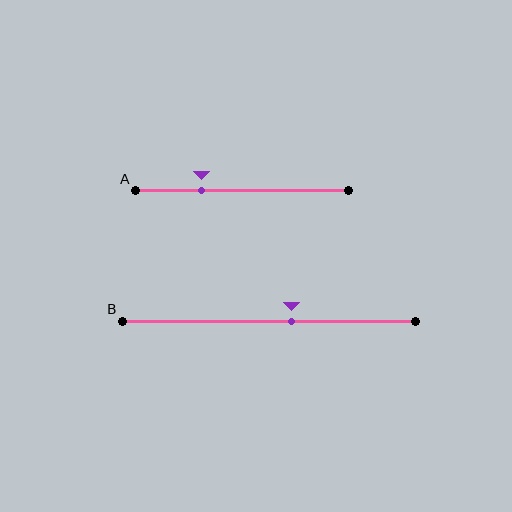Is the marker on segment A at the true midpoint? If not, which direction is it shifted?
No, the marker on segment A is shifted to the left by about 19% of the segment length.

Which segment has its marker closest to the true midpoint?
Segment B has its marker closest to the true midpoint.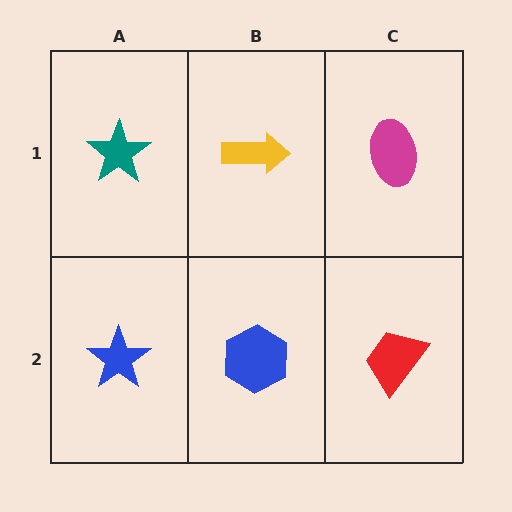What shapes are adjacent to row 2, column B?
A yellow arrow (row 1, column B), a blue star (row 2, column A), a red trapezoid (row 2, column C).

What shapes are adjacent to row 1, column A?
A blue star (row 2, column A), a yellow arrow (row 1, column B).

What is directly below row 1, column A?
A blue star.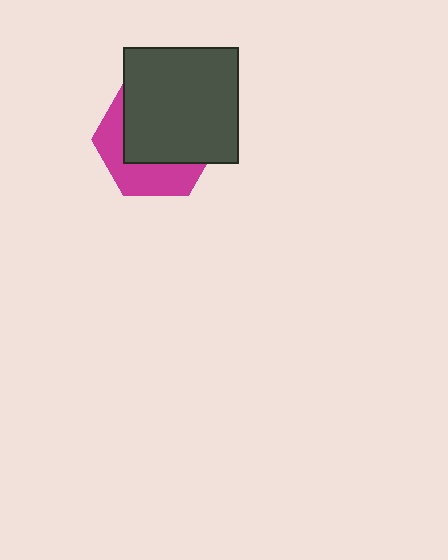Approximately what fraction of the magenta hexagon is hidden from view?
Roughly 61% of the magenta hexagon is hidden behind the dark gray square.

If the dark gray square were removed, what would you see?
You would see the complete magenta hexagon.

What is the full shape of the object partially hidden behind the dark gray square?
The partially hidden object is a magenta hexagon.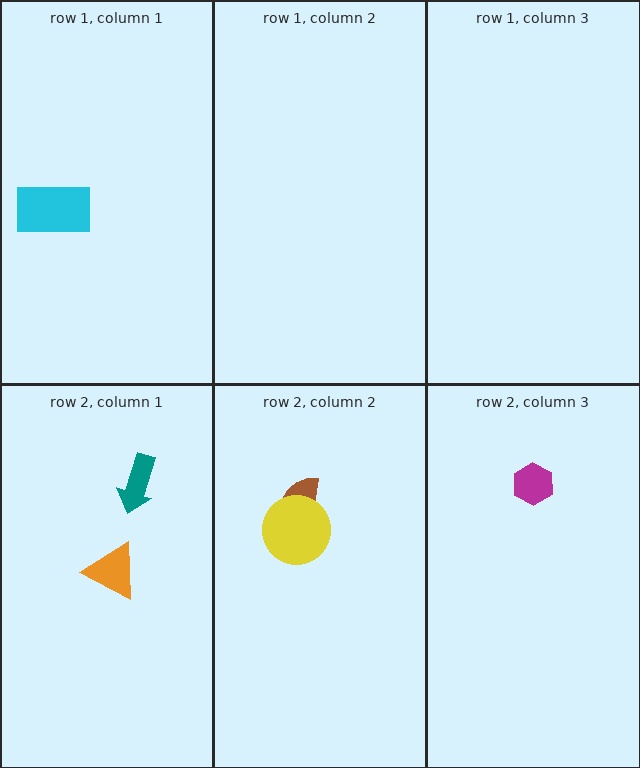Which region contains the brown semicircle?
The row 2, column 2 region.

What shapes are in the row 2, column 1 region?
The teal arrow, the orange triangle.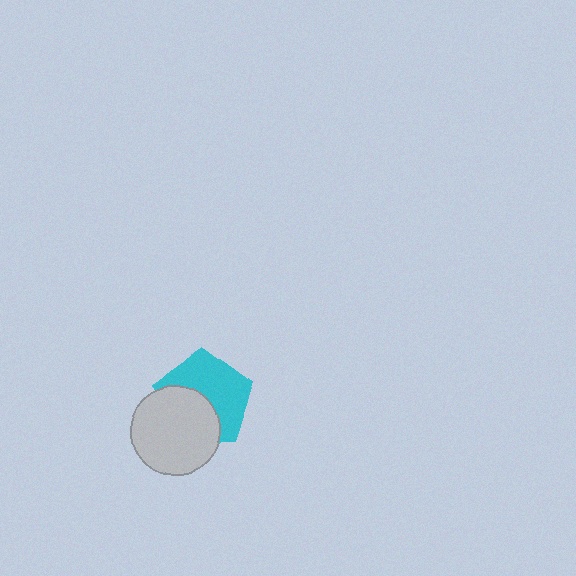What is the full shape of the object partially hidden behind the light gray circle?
The partially hidden object is a cyan pentagon.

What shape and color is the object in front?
The object in front is a light gray circle.